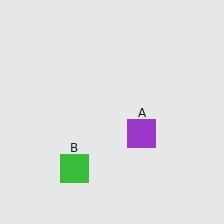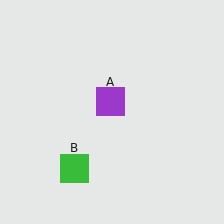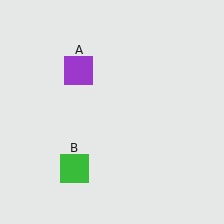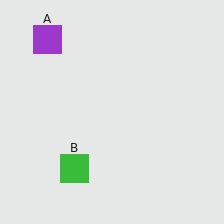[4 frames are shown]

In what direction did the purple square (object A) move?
The purple square (object A) moved up and to the left.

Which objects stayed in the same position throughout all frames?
Green square (object B) remained stationary.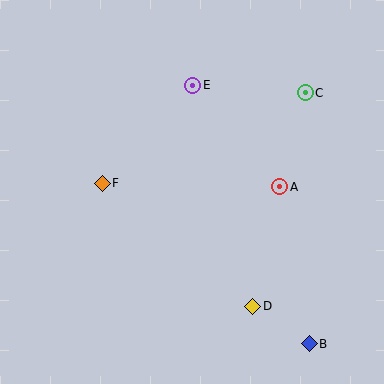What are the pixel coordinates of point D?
Point D is at (253, 306).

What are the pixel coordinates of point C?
Point C is at (305, 93).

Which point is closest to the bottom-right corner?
Point B is closest to the bottom-right corner.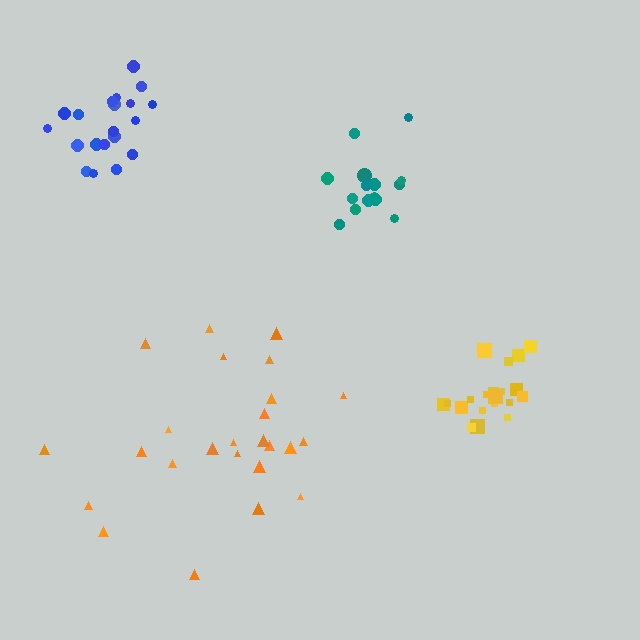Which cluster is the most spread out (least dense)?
Orange.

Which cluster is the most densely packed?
Yellow.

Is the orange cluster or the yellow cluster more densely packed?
Yellow.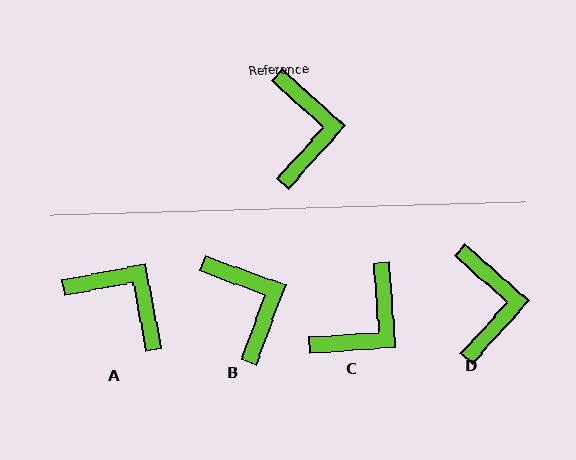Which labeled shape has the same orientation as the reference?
D.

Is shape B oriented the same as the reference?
No, it is off by about 22 degrees.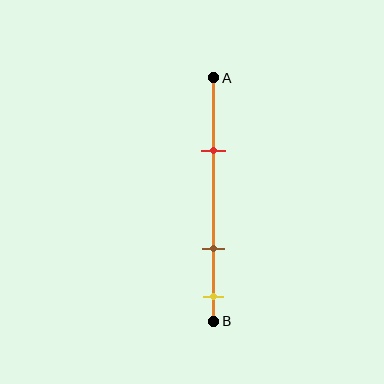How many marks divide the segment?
There are 3 marks dividing the segment.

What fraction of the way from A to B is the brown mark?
The brown mark is approximately 70% (0.7) of the way from A to B.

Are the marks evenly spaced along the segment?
No, the marks are not evenly spaced.